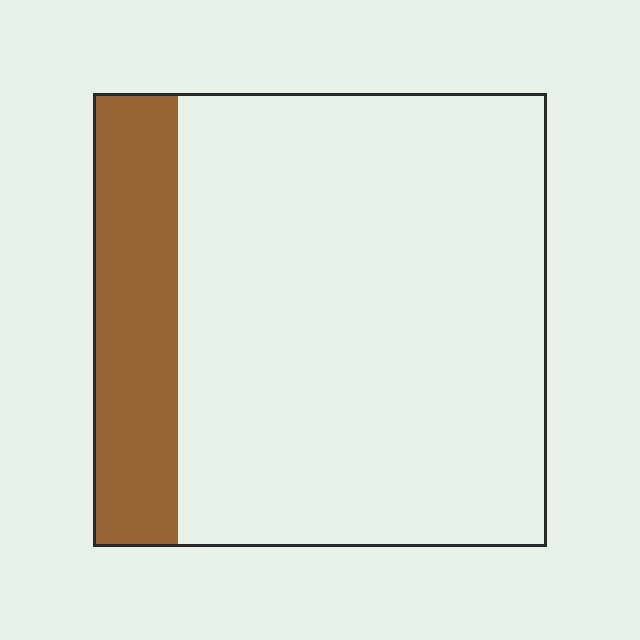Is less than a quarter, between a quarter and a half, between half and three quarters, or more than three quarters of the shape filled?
Less than a quarter.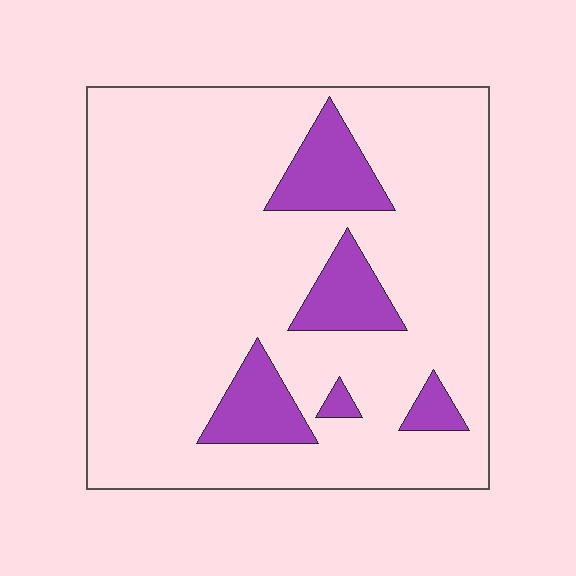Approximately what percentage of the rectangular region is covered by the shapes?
Approximately 15%.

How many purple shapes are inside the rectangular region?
5.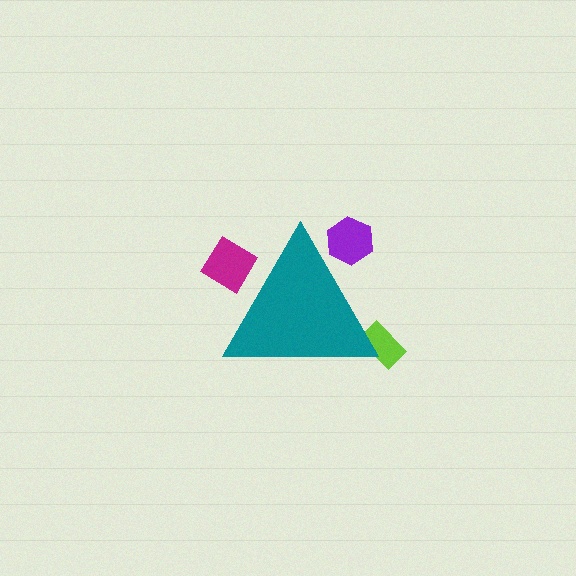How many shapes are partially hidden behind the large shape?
3 shapes are partially hidden.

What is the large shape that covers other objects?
A teal triangle.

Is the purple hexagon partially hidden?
Yes, the purple hexagon is partially hidden behind the teal triangle.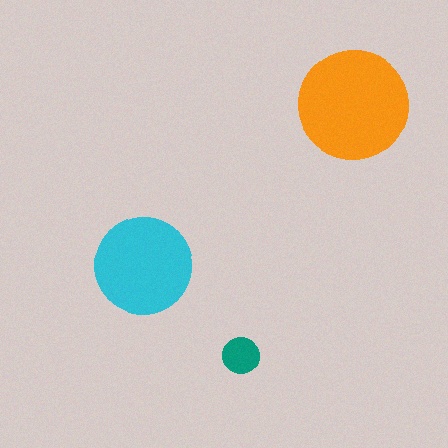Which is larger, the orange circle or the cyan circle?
The orange one.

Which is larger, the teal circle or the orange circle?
The orange one.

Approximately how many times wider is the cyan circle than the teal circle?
About 2.5 times wider.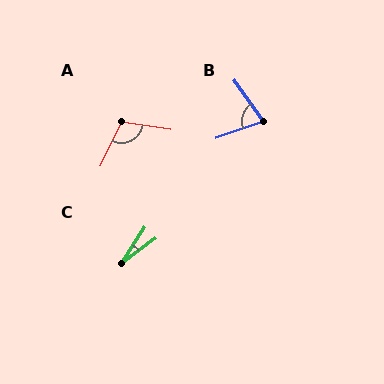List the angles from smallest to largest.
C (21°), B (74°), A (108°).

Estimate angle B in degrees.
Approximately 74 degrees.